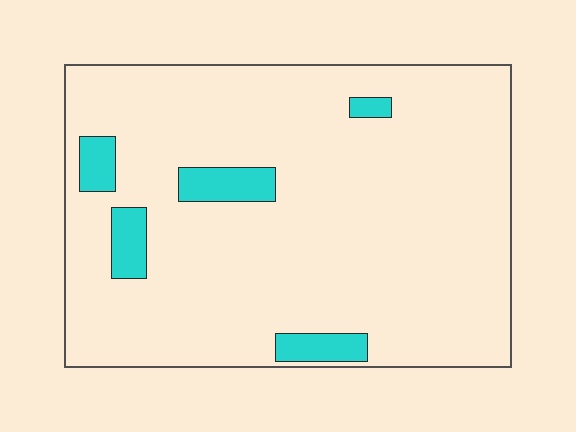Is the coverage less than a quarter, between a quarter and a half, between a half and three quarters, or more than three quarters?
Less than a quarter.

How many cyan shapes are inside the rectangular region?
5.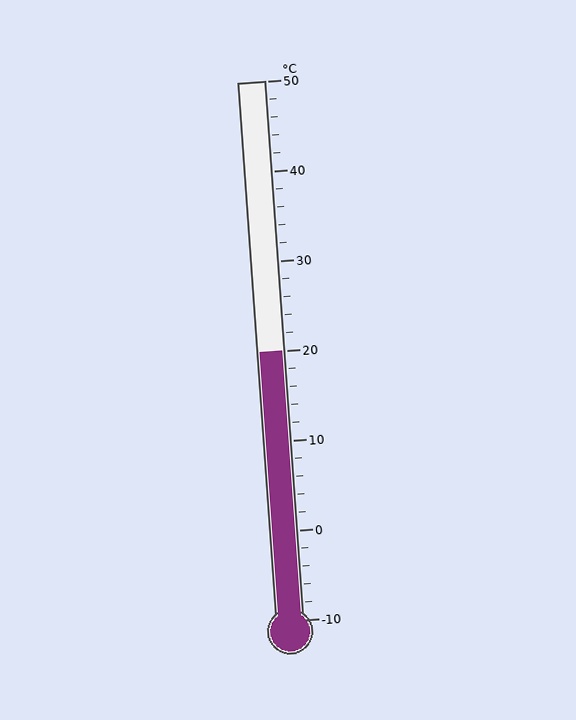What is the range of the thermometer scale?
The thermometer scale ranges from -10°C to 50°C.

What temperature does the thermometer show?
The thermometer shows approximately 20°C.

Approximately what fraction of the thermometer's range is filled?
The thermometer is filled to approximately 50% of its range.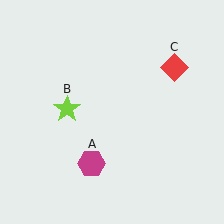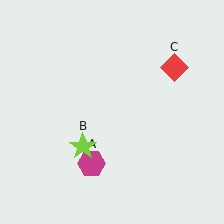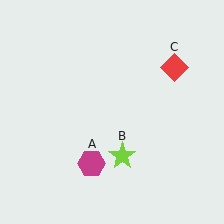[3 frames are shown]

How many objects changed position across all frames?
1 object changed position: lime star (object B).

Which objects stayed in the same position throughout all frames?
Magenta hexagon (object A) and red diamond (object C) remained stationary.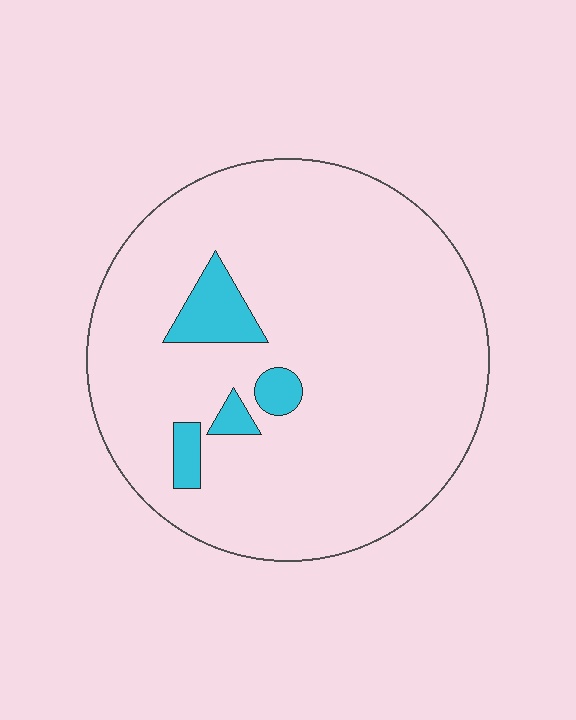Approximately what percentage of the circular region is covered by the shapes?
Approximately 10%.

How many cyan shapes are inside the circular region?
4.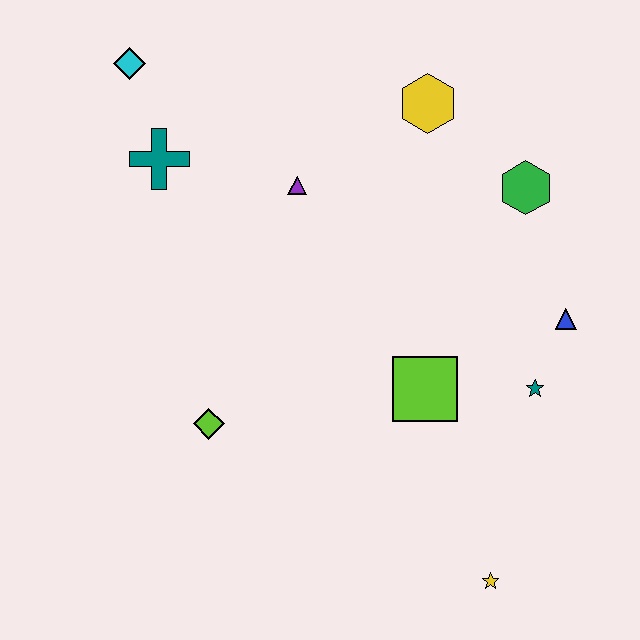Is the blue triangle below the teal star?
No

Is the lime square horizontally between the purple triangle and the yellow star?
Yes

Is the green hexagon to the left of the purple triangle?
No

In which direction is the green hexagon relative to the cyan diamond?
The green hexagon is to the right of the cyan diamond.